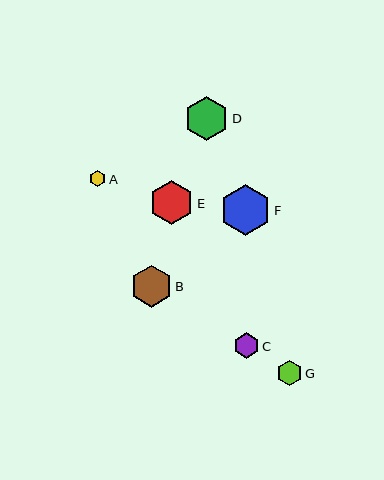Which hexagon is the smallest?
Hexagon A is the smallest with a size of approximately 16 pixels.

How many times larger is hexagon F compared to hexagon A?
Hexagon F is approximately 3.1 times the size of hexagon A.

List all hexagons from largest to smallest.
From largest to smallest: F, E, D, B, C, G, A.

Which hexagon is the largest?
Hexagon F is the largest with a size of approximately 51 pixels.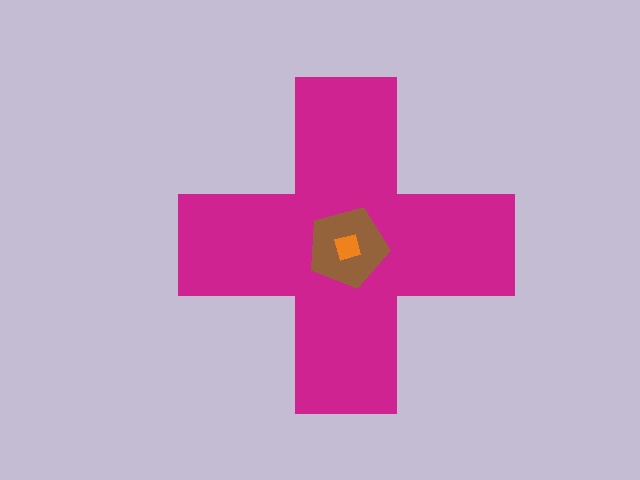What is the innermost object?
The orange square.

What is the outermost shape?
The magenta cross.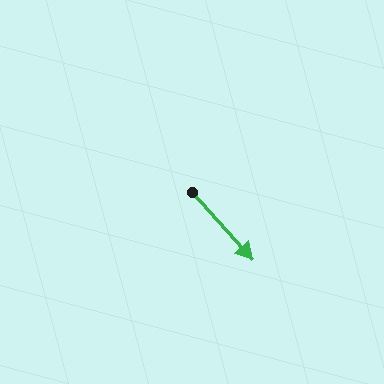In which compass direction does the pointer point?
Southeast.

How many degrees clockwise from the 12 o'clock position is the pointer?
Approximately 138 degrees.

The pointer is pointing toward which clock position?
Roughly 5 o'clock.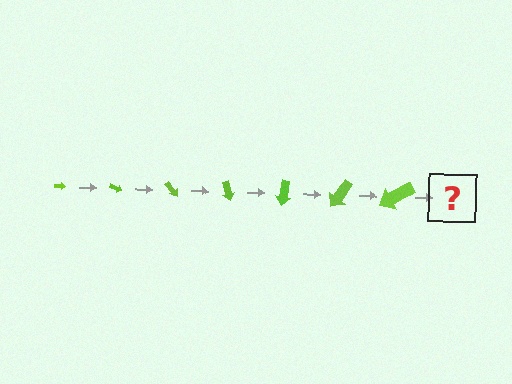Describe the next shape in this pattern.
It should be an arrow, larger than the previous one and rotated 175 degrees from the start.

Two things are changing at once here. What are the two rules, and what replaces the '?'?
The two rules are that the arrow grows larger each step and it rotates 25 degrees each step. The '?' should be an arrow, larger than the previous one and rotated 175 degrees from the start.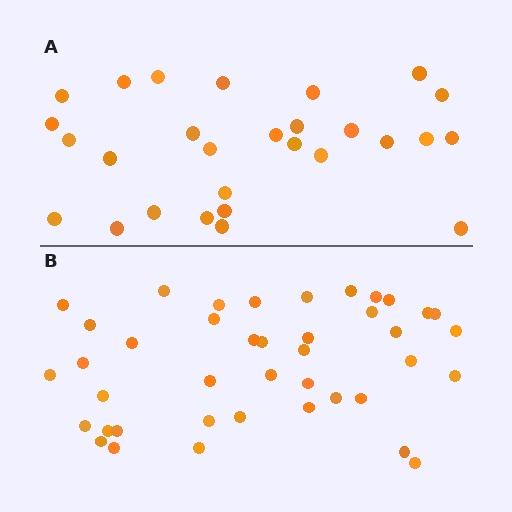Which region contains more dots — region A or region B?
Region B (the bottom region) has more dots.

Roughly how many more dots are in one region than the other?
Region B has approximately 15 more dots than region A.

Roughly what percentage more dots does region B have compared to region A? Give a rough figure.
About 45% more.